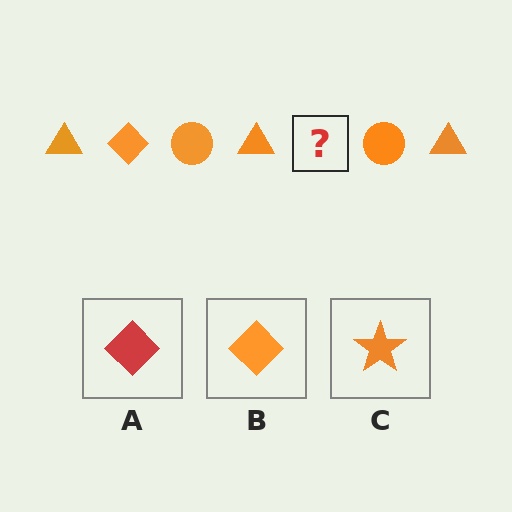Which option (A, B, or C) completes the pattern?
B.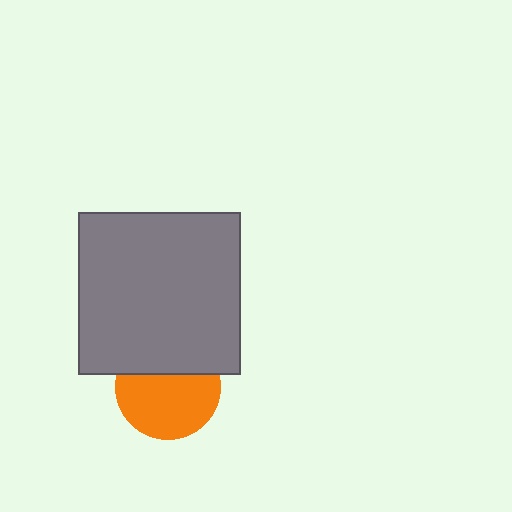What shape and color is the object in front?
The object in front is a gray square.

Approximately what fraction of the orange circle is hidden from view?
Roughly 36% of the orange circle is hidden behind the gray square.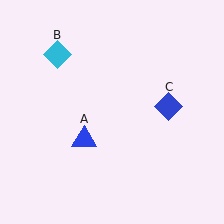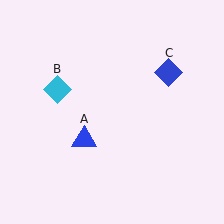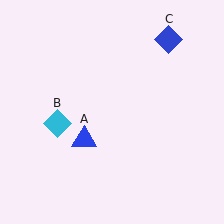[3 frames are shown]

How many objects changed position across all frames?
2 objects changed position: cyan diamond (object B), blue diamond (object C).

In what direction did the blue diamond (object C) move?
The blue diamond (object C) moved up.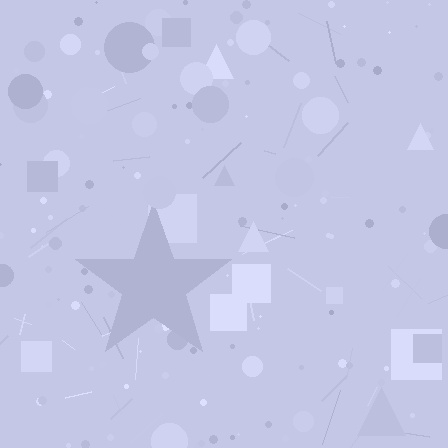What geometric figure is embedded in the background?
A star is embedded in the background.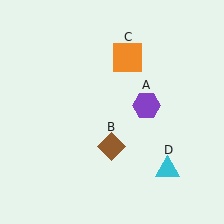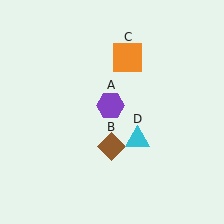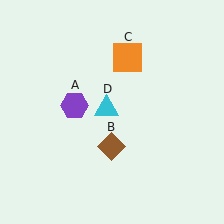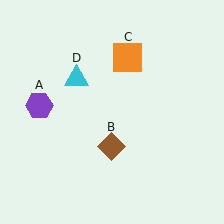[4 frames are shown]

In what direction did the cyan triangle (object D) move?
The cyan triangle (object D) moved up and to the left.